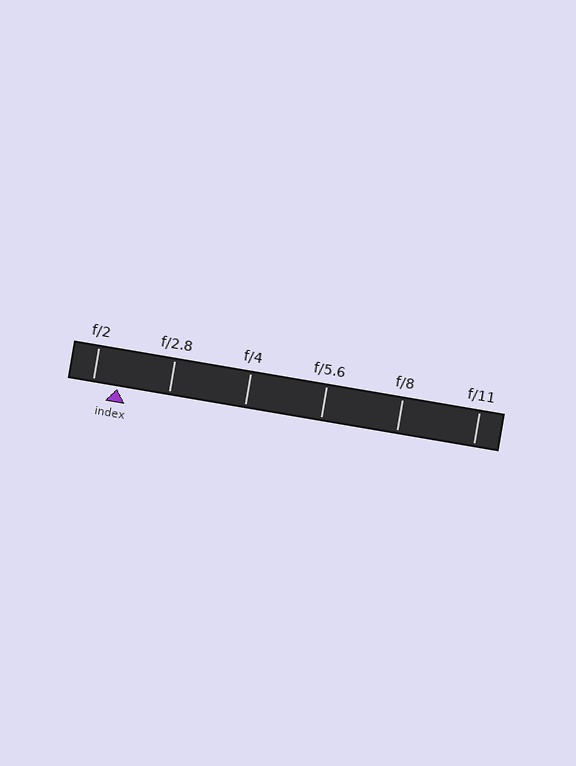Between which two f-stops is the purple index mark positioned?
The index mark is between f/2 and f/2.8.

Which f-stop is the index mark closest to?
The index mark is closest to f/2.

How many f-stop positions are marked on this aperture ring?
There are 6 f-stop positions marked.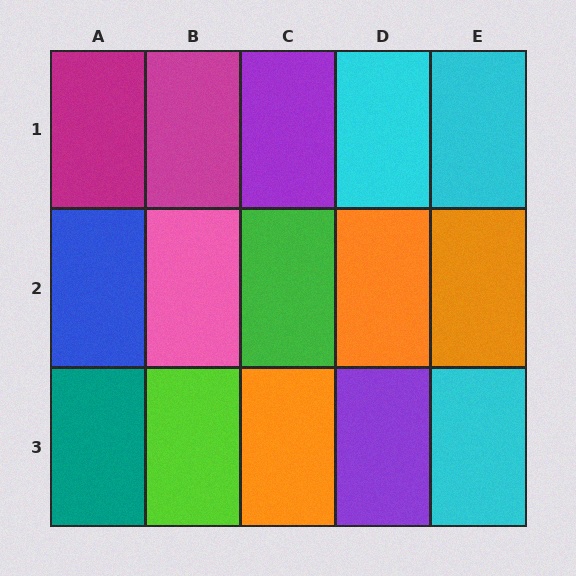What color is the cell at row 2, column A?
Blue.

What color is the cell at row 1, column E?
Cyan.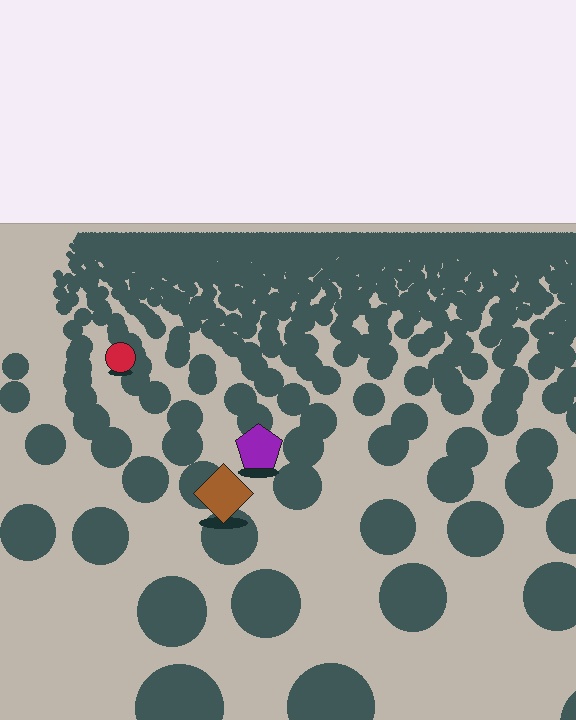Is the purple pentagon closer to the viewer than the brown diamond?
No. The brown diamond is closer — you can tell from the texture gradient: the ground texture is coarser near it.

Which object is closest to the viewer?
The brown diamond is closest. The texture marks near it are larger and more spread out.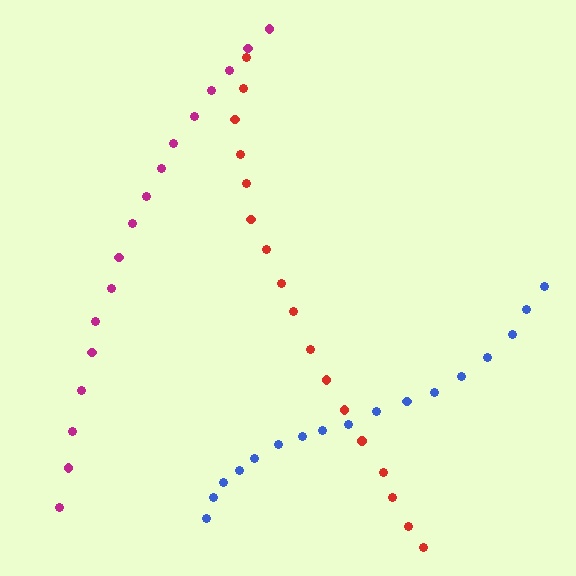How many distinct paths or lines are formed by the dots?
There are 3 distinct paths.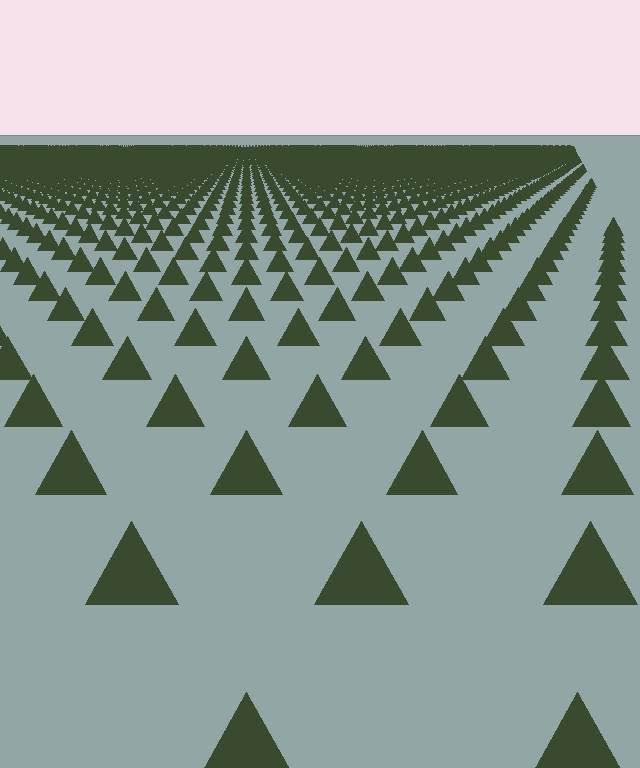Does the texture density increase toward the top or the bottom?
Density increases toward the top.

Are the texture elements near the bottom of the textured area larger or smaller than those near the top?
Larger. Near the bottom, elements are closer to the viewer and appear at a bigger on-screen size.